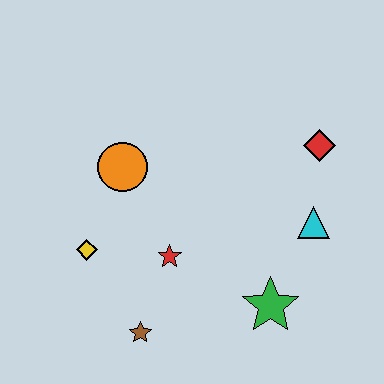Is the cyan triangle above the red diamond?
No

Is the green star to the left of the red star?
No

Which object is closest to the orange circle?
The yellow diamond is closest to the orange circle.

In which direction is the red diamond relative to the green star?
The red diamond is above the green star.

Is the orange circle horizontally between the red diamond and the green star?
No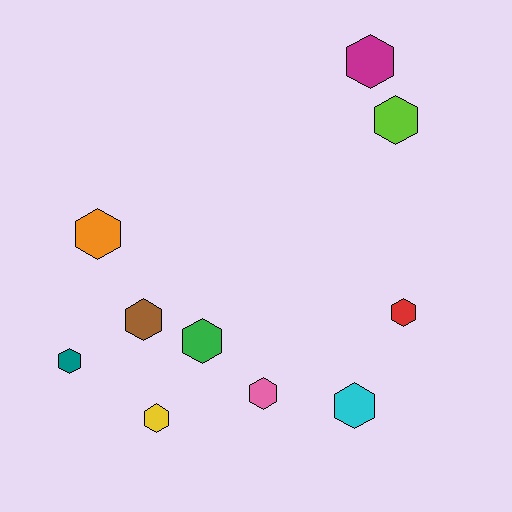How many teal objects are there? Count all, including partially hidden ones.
There is 1 teal object.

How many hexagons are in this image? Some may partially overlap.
There are 10 hexagons.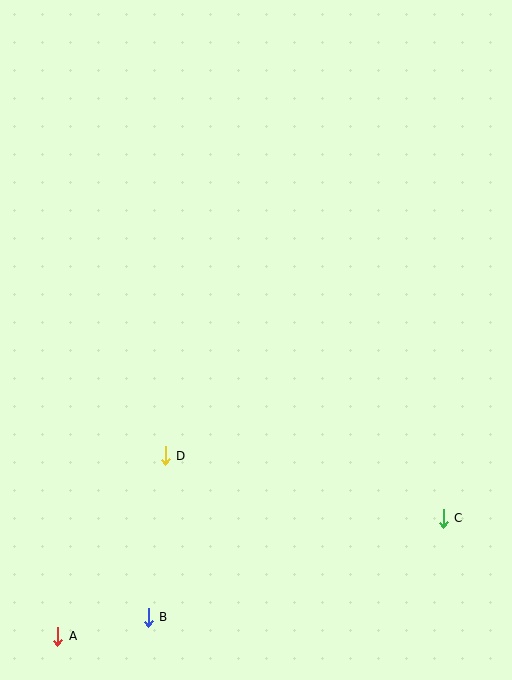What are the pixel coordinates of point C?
Point C is at (443, 518).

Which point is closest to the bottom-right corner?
Point C is closest to the bottom-right corner.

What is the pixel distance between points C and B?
The distance between C and B is 311 pixels.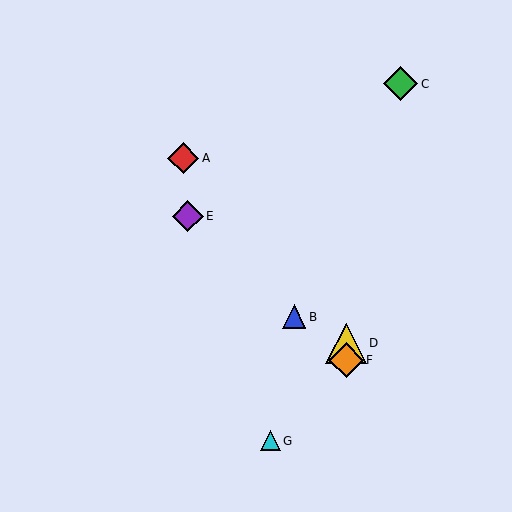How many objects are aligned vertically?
2 objects (D, F) are aligned vertically.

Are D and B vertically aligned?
No, D is at x≈346 and B is at x≈294.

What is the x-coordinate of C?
Object C is at x≈401.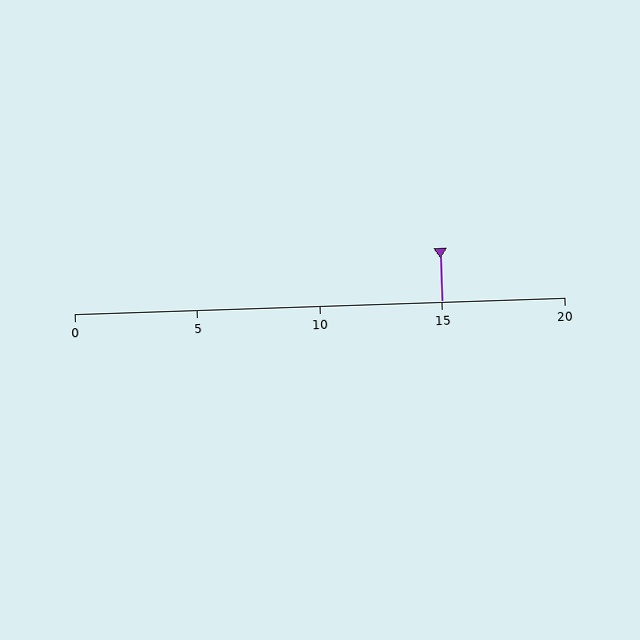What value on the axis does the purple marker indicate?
The marker indicates approximately 15.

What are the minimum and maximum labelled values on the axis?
The axis runs from 0 to 20.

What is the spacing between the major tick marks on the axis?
The major ticks are spaced 5 apart.